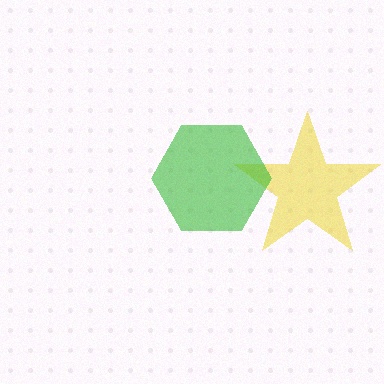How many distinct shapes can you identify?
There are 2 distinct shapes: a yellow star, a green hexagon.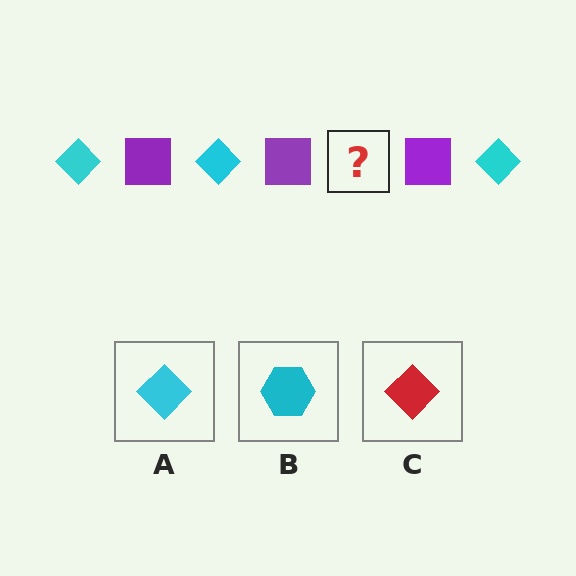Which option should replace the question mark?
Option A.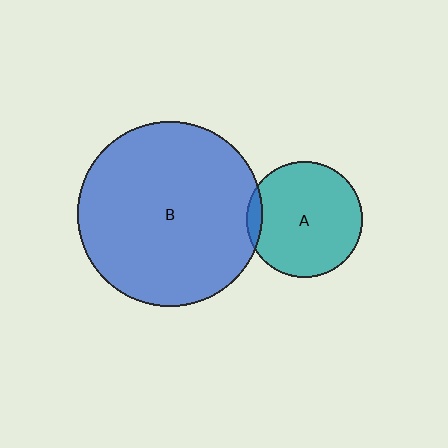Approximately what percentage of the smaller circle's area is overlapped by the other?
Approximately 5%.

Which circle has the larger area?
Circle B (blue).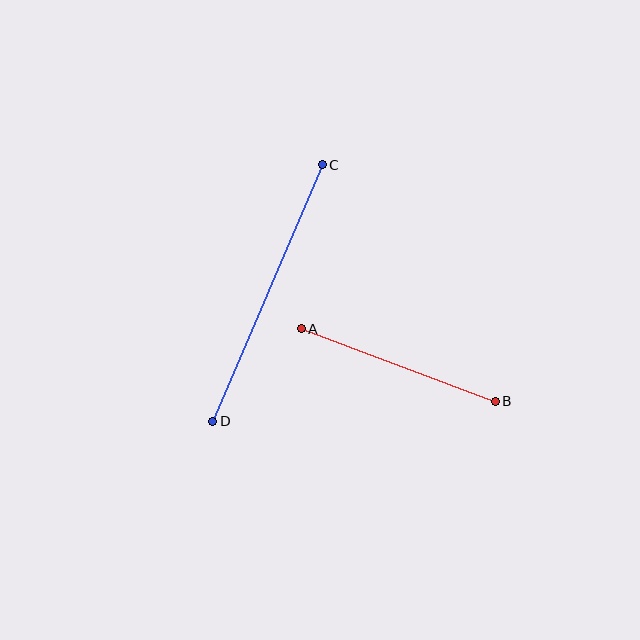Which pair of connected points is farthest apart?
Points C and D are farthest apart.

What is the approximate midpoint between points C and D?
The midpoint is at approximately (267, 293) pixels.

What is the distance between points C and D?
The distance is approximately 279 pixels.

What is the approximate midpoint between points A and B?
The midpoint is at approximately (398, 365) pixels.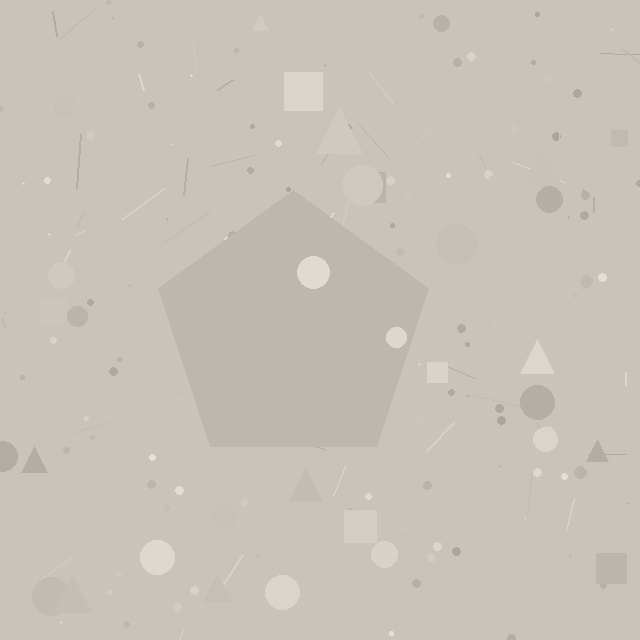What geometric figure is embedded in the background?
A pentagon is embedded in the background.